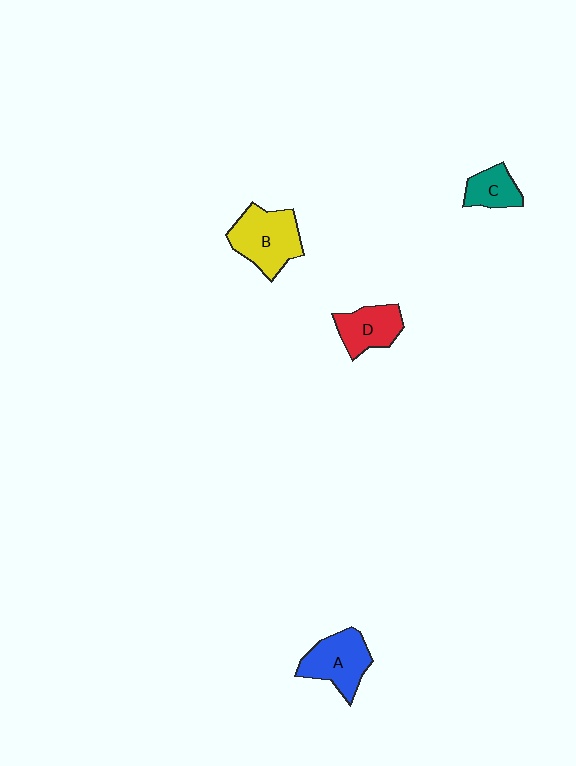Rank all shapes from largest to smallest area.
From largest to smallest: B (yellow), A (blue), D (red), C (teal).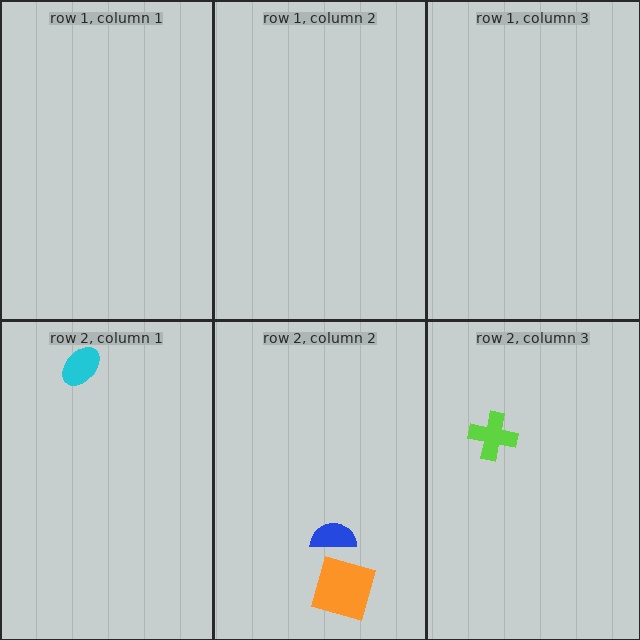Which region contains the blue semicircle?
The row 2, column 2 region.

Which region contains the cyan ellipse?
The row 2, column 1 region.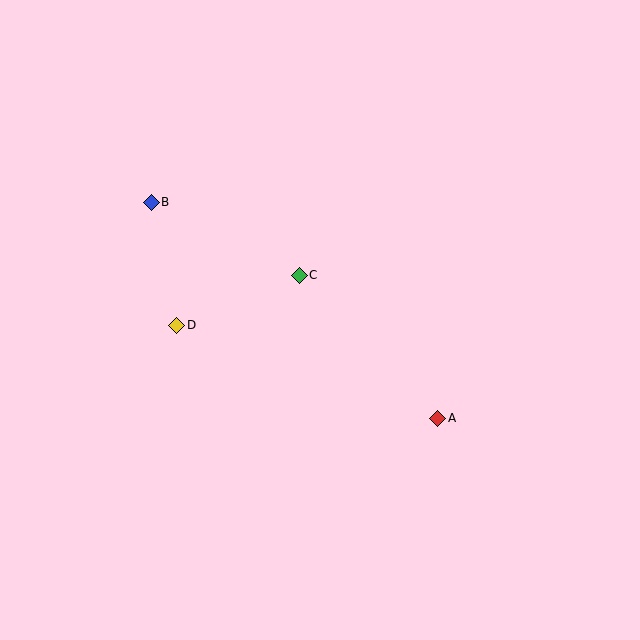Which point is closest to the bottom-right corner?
Point A is closest to the bottom-right corner.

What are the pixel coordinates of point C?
Point C is at (299, 275).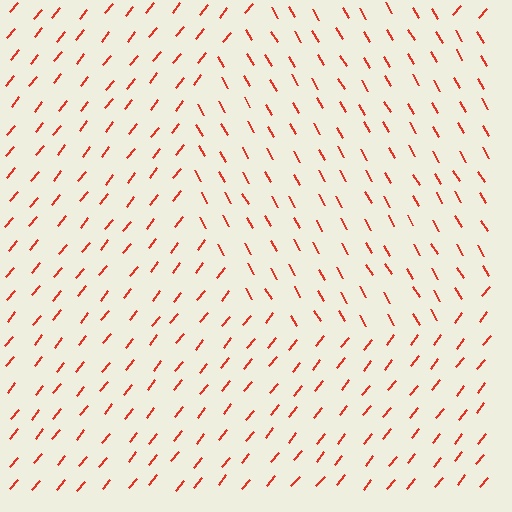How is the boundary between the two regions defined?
The boundary is defined purely by a change in line orientation (approximately 69 degrees difference). All lines are the same color and thickness.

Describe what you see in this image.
The image is filled with small red line segments. A circle region in the image has lines oriented differently from the surrounding lines, creating a visible texture boundary.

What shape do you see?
I see a circle.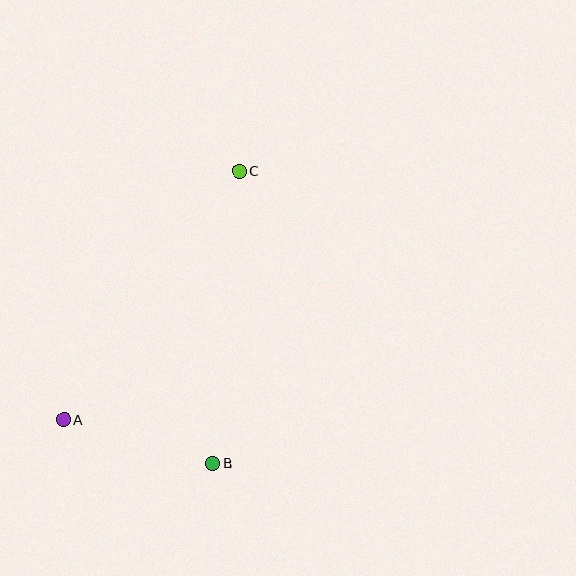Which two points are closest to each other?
Points A and B are closest to each other.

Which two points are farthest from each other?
Points A and C are farthest from each other.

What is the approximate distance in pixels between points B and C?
The distance between B and C is approximately 294 pixels.